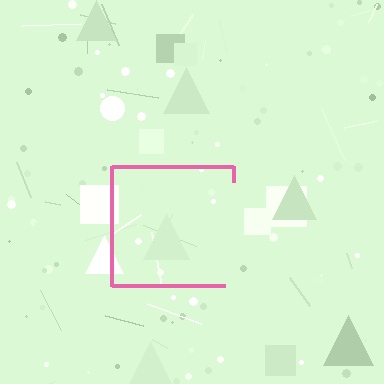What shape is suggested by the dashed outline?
The dashed outline suggests a square.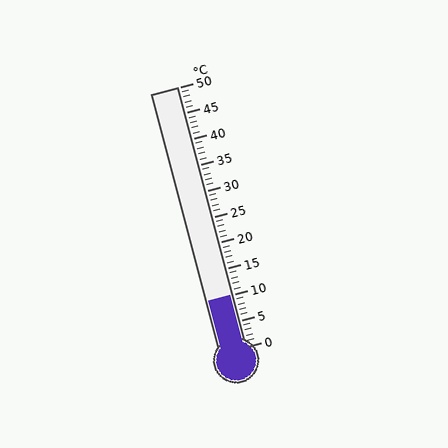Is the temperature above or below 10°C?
The temperature is at 10°C.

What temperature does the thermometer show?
The thermometer shows approximately 10°C.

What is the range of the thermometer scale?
The thermometer scale ranges from 0°C to 50°C.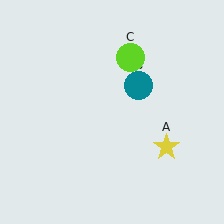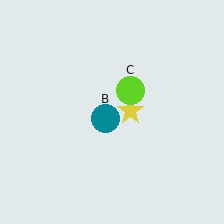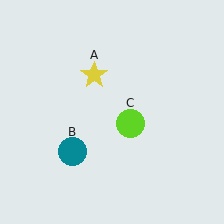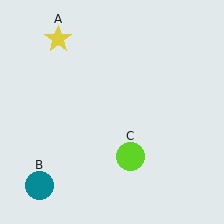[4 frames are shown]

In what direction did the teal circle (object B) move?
The teal circle (object B) moved down and to the left.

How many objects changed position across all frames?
3 objects changed position: yellow star (object A), teal circle (object B), lime circle (object C).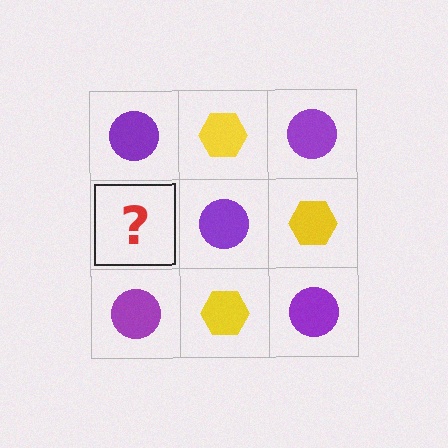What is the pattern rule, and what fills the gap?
The rule is that it alternates purple circle and yellow hexagon in a checkerboard pattern. The gap should be filled with a yellow hexagon.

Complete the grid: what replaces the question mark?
The question mark should be replaced with a yellow hexagon.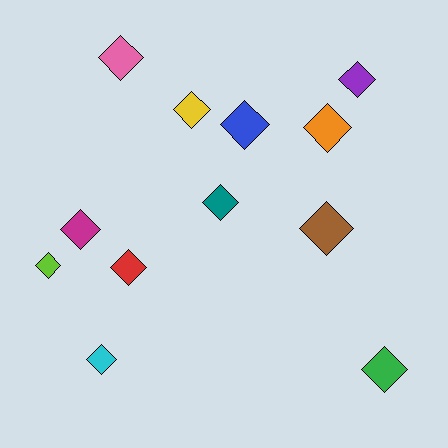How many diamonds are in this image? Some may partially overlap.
There are 12 diamonds.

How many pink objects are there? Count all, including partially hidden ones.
There is 1 pink object.